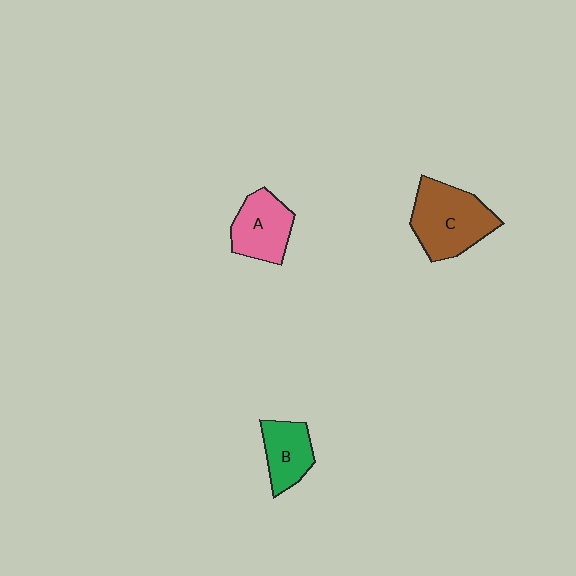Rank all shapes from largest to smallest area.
From largest to smallest: C (brown), A (pink), B (green).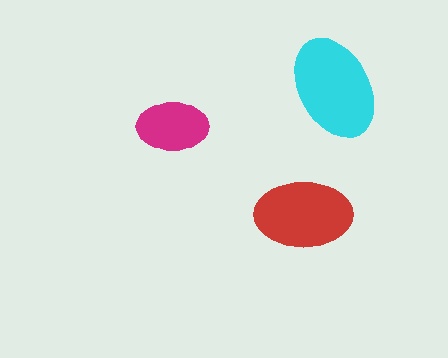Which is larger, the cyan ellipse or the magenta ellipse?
The cyan one.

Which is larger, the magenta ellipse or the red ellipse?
The red one.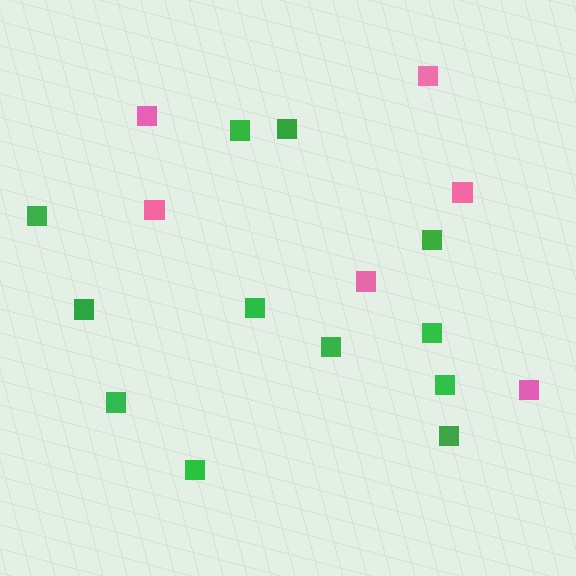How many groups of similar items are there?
There are 2 groups: one group of pink squares (6) and one group of green squares (12).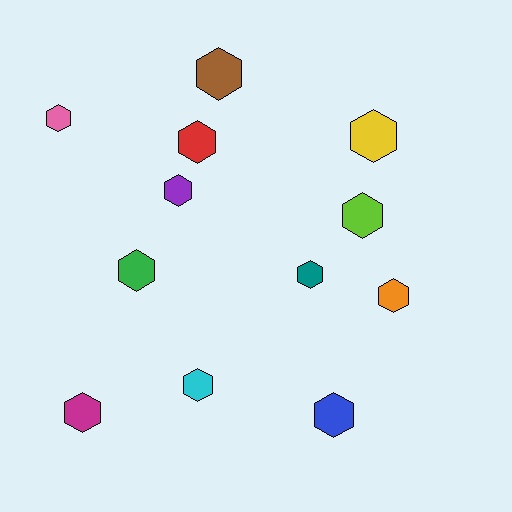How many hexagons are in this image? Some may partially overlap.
There are 12 hexagons.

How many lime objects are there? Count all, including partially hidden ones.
There is 1 lime object.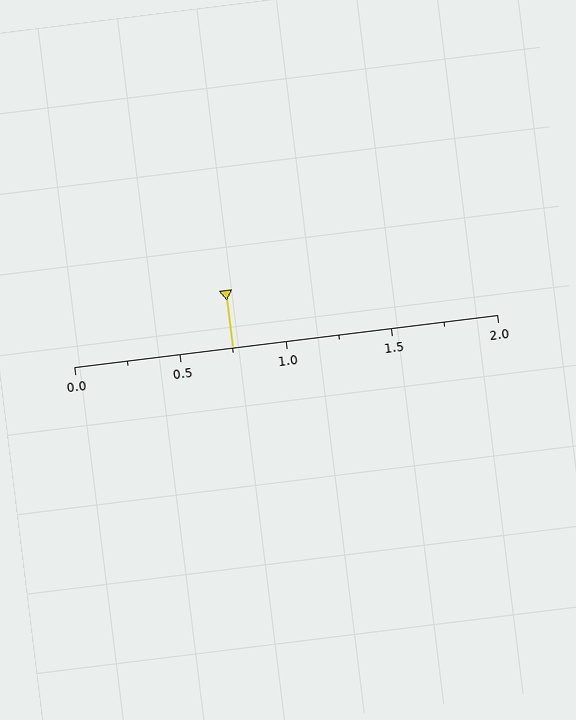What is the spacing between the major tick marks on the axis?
The major ticks are spaced 0.5 apart.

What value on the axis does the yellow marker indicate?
The marker indicates approximately 0.75.